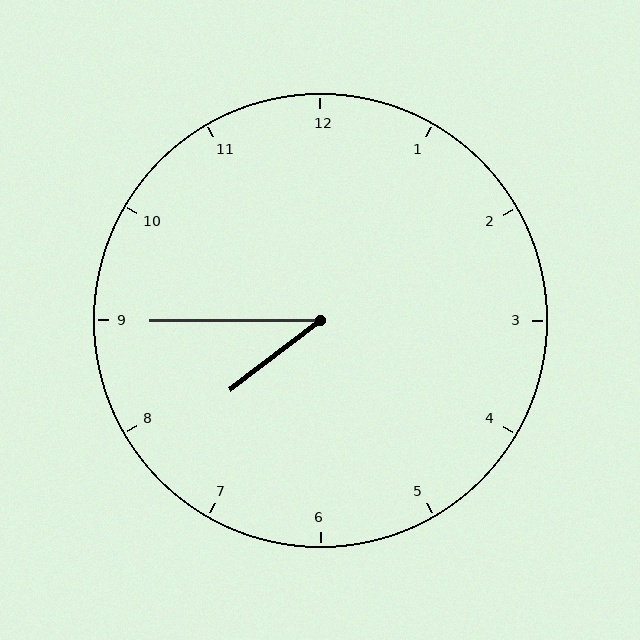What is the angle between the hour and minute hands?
Approximately 38 degrees.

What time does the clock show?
7:45.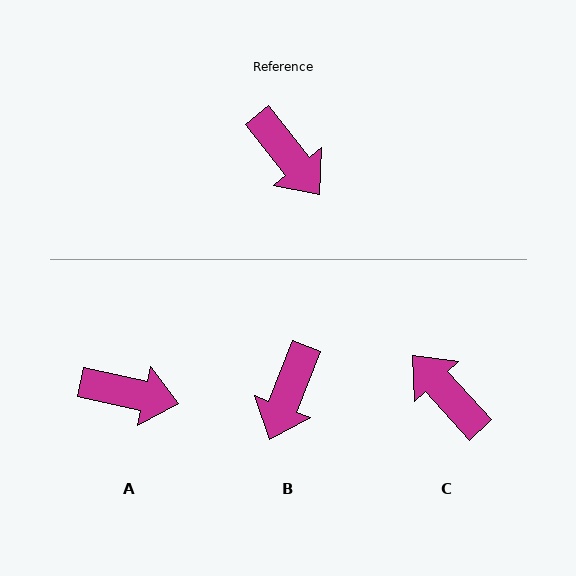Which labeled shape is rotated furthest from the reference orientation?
C, about 176 degrees away.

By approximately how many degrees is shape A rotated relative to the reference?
Approximately 40 degrees counter-clockwise.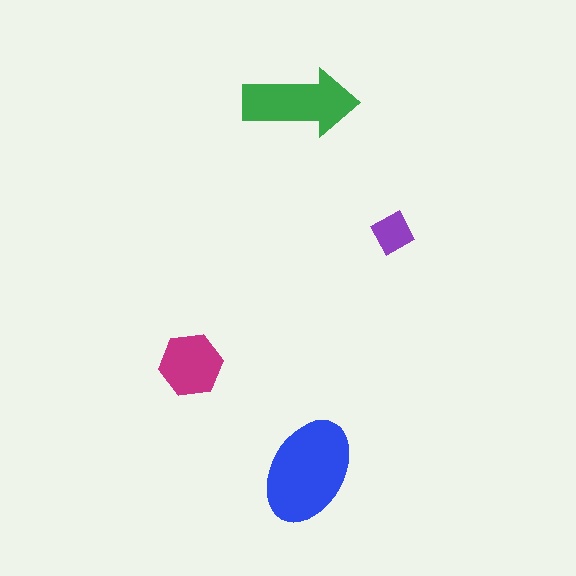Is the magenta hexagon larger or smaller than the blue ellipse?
Smaller.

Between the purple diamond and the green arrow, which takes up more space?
The green arrow.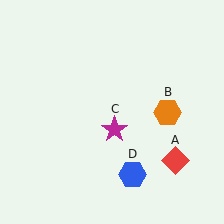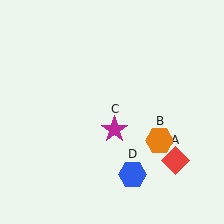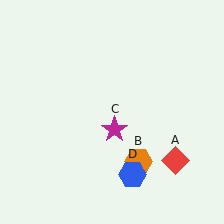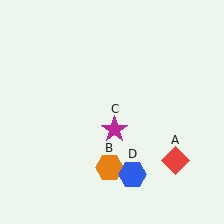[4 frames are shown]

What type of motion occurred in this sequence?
The orange hexagon (object B) rotated clockwise around the center of the scene.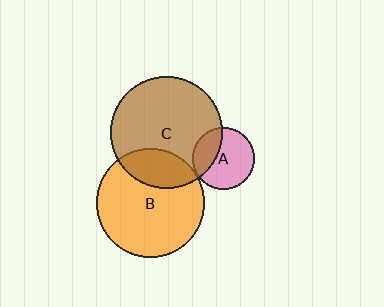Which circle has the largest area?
Circle C (brown).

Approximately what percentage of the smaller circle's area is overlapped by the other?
Approximately 30%.